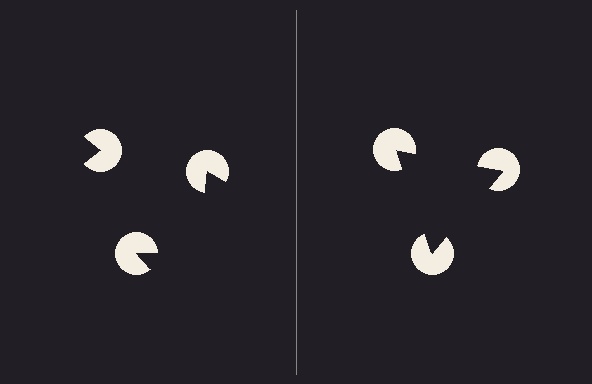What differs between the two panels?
The pac-man discs are positioned identically on both sides; only the wedge orientations differ. On the right they align to a triangle; on the left they are misaligned.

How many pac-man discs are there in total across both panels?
6 — 3 on each side.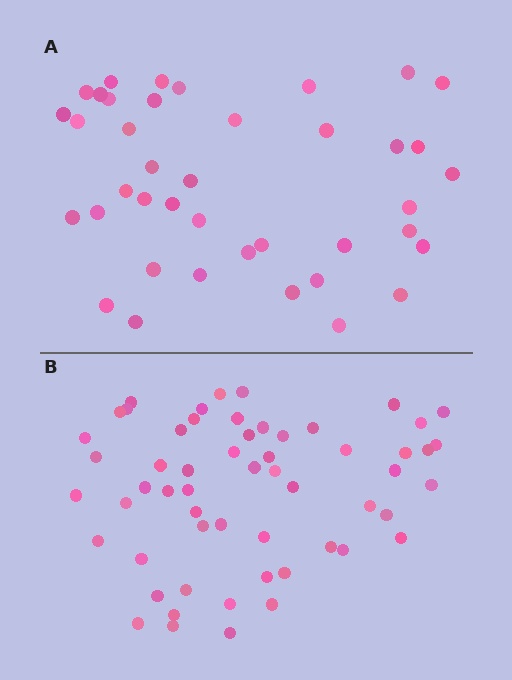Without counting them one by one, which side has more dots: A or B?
Region B (the bottom region) has more dots.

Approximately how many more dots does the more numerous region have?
Region B has approximately 15 more dots than region A.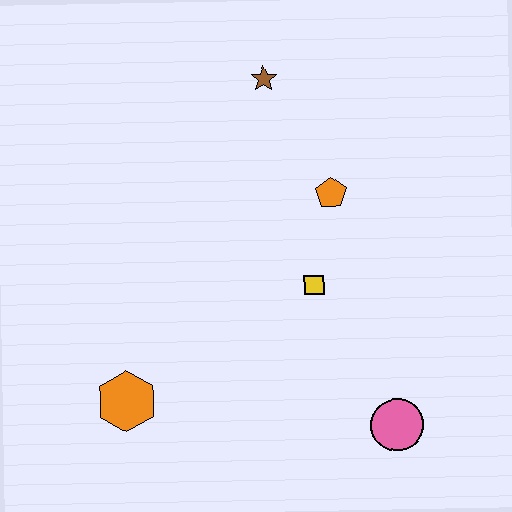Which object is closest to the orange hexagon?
The yellow square is closest to the orange hexagon.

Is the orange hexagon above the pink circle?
Yes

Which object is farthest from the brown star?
The pink circle is farthest from the brown star.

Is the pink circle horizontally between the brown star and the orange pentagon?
No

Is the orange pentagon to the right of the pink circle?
No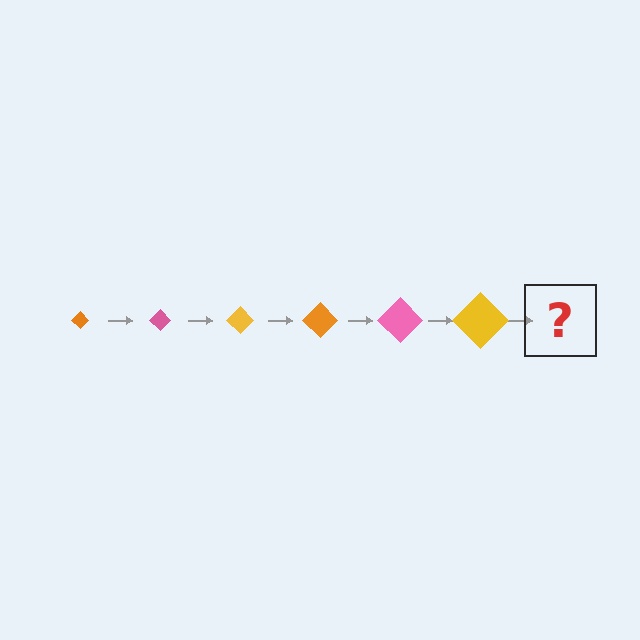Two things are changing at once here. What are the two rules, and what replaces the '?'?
The two rules are that the diamond grows larger each step and the color cycles through orange, pink, and yellow. The '?' should be an orange diamond, larger than the previous one.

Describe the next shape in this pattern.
It should be an orange diamond, larger than the previous one.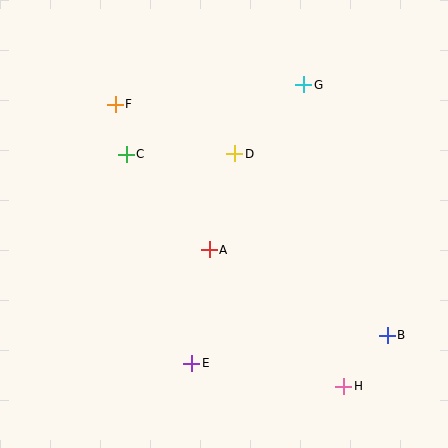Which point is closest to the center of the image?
Point A at (209, 250) is closest to the center.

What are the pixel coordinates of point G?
Point G is at (304, 85).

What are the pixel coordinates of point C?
Point C is at (126, 154).